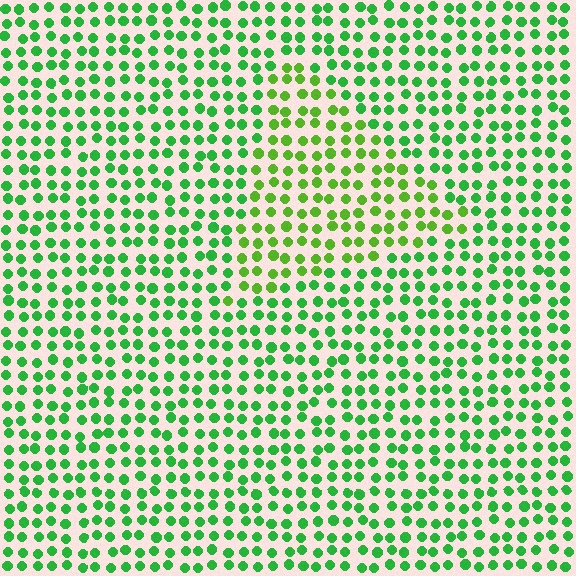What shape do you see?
I see a triangle.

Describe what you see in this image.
The image is filled with small green elements in a uniform arrangement. A triangle-shaped region is visible where the elements are tinted to a slightly different hue, forming a subtle color boundary.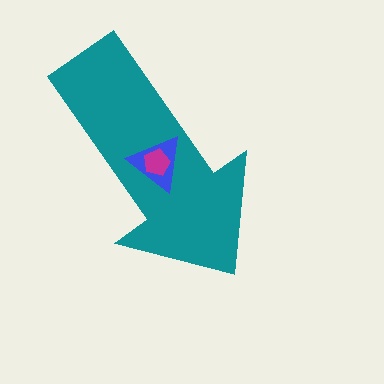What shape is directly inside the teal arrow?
The blue triangle.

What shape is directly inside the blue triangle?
The magenta pentagon.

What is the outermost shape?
The teal arrow.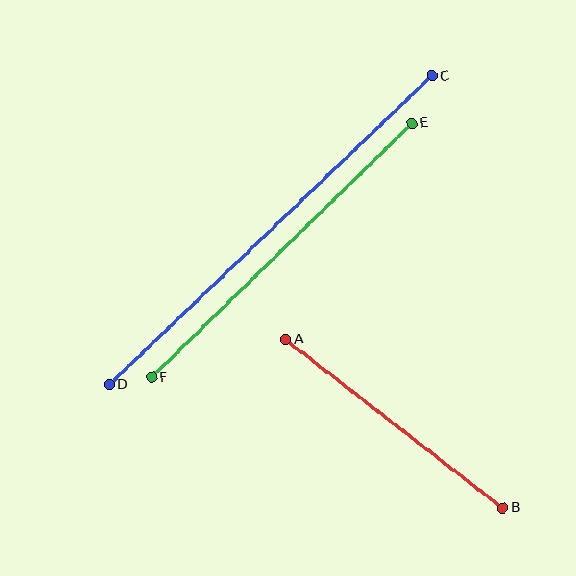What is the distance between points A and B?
The distance is approximately 275 pixels.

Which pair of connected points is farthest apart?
Points C and D are farthest apart.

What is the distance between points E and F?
The distance is approximately 364 pixels.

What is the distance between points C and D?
The distance is approximately 447 pixels.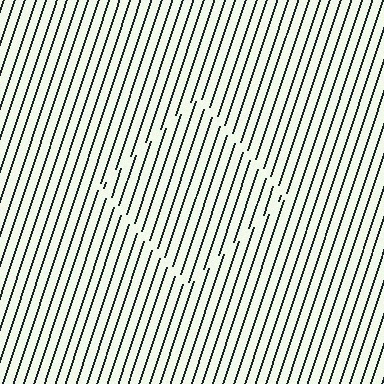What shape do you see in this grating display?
An illusory square. The interior of the shape contains the same grating, shifted by half a period — the contour is defined by the phase discontinuity where line-ends from the inner and outer gratings abut.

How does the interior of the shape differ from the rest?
The interior of the shape contains the same grating, shifted by half a period — the contour is defined by the phase discontinuity where line-ends from the inner and outer gratings abut.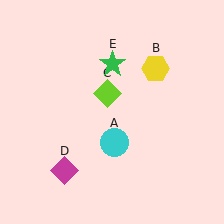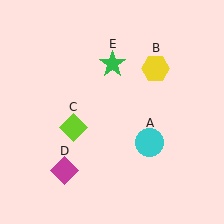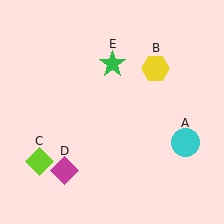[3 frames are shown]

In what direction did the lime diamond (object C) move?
The lime diamond (object C) moved down and to the left.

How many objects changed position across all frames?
2 objects changed position: cyan circle (object A), lime diamond (object C).